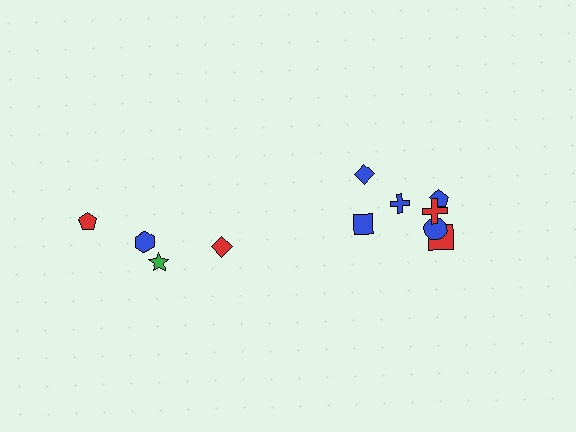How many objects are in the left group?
There are 4 objects.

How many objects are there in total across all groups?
There are 11 objects.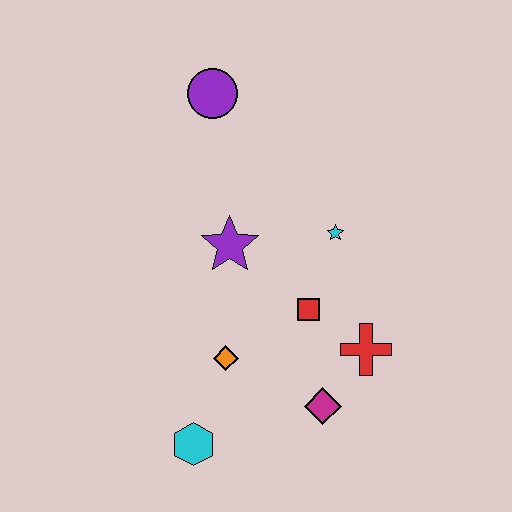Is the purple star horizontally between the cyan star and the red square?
No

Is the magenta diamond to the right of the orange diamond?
Yes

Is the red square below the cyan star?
Yes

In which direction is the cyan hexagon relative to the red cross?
The cyan hexagon is to the left of the red cross.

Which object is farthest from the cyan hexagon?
The purple circle is farthest from the cyan hexagon.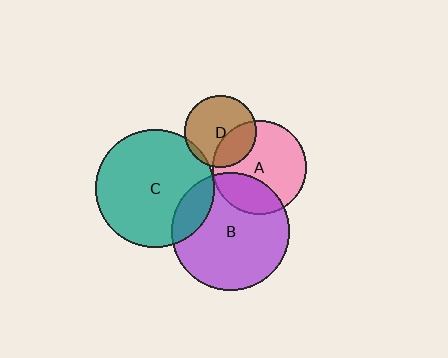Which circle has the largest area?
Circle C (teal).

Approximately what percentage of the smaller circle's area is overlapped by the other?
Approximately 30%.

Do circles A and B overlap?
Yes.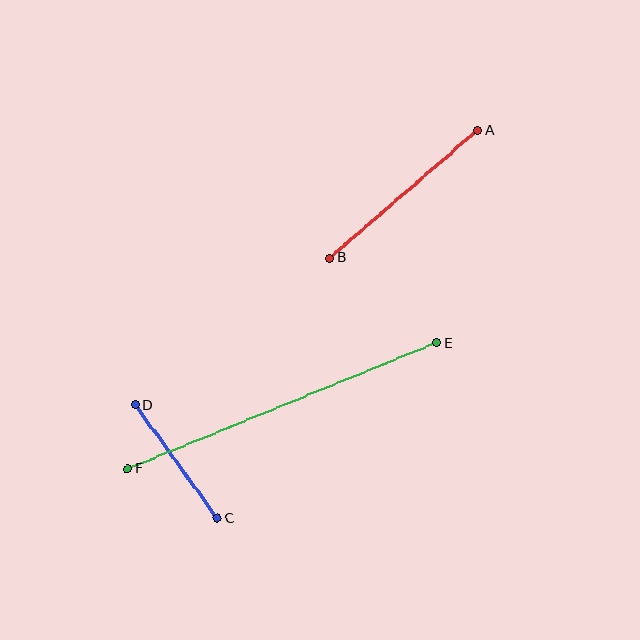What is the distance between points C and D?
The distance is approximately 140 pixels.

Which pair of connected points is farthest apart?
Points E and F are farthest apart.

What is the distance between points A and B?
The distance is approximately 195 pixels.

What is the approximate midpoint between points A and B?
The midpoint is at approximately (403, 194) pixels.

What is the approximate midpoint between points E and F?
The midpoint is at approximately (282, 406) pixels.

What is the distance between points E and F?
The distance is approximately 333 pixels.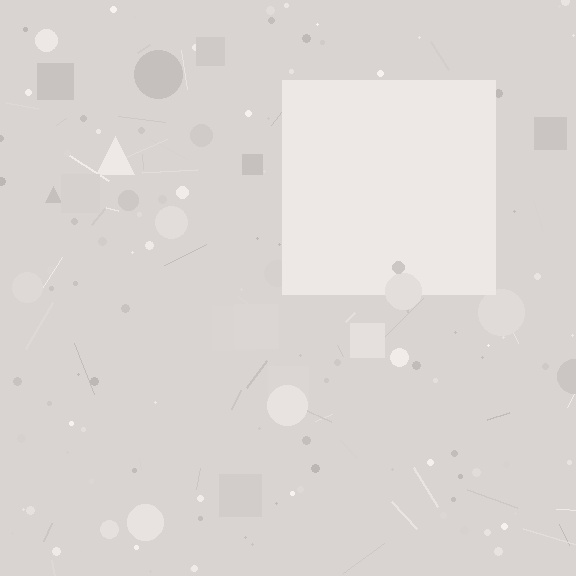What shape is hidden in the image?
A square is hidden in the image.